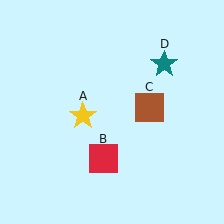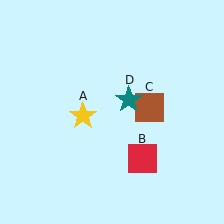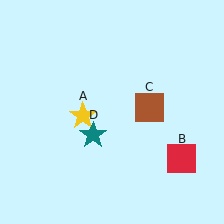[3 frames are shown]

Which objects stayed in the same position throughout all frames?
Yellow star (object A) and brown square (object C) remained stationary.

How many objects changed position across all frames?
2 objects changed position: red square (object B), teal star (object D).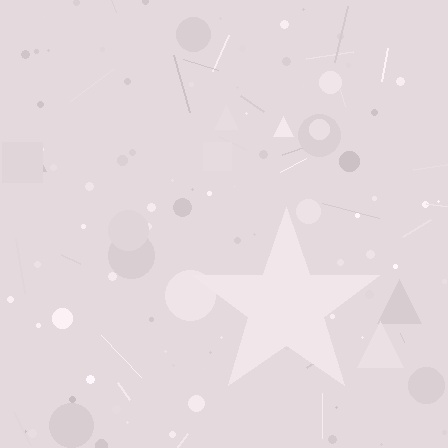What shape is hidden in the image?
A star is hidden in the image.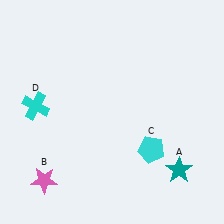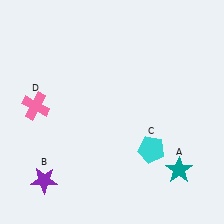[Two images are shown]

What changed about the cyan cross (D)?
In Image 1, D is cyan. In Image 2, it changed to pink.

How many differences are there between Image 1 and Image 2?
There are 2 differences between the two images.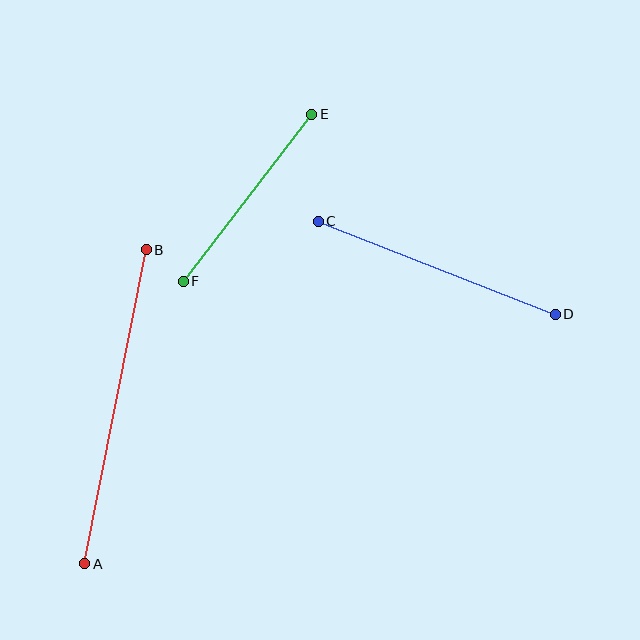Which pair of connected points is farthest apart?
Points A and B are farthest apart.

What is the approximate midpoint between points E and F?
The midpoint is at approximately (248, 198) pixels.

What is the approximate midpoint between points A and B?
The midpoint is at approximately (116, 407) pixels.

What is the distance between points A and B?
The distance is approximately 320 pixels.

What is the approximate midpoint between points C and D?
The midpoint is at approximately (437, 268) pixels.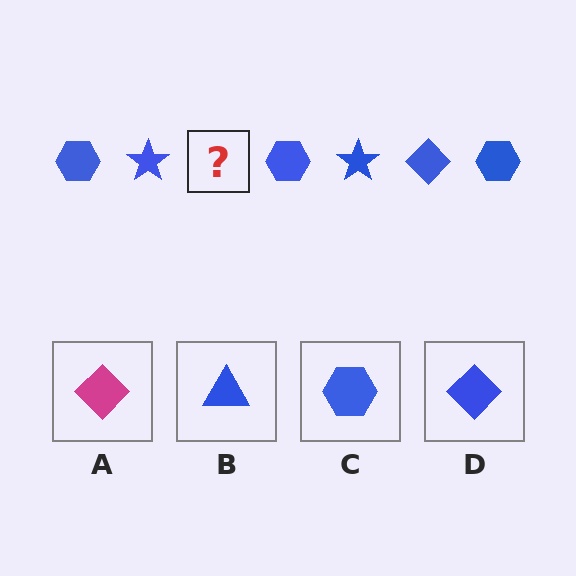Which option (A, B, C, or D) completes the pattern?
D.